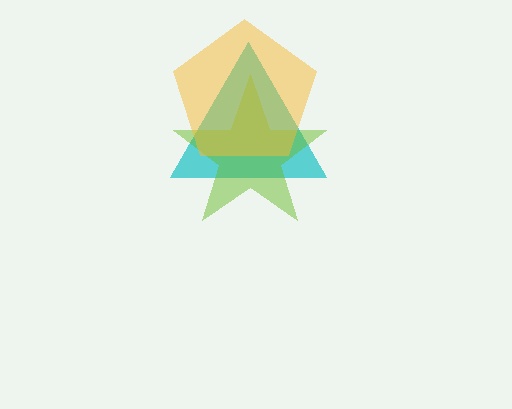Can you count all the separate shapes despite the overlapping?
Yes, there are 3 separate shapes.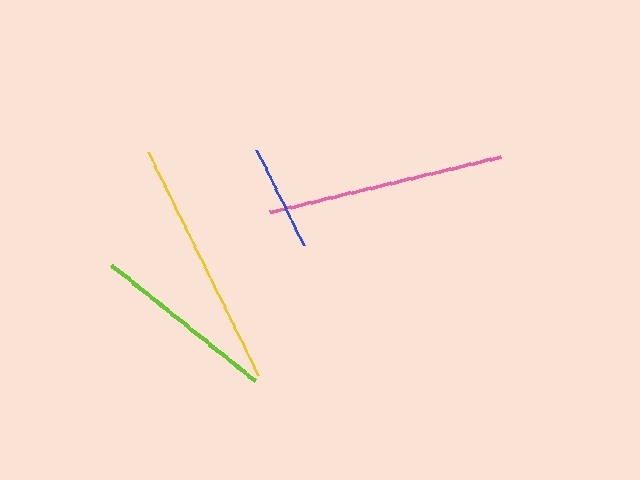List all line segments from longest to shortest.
From longest to shortest: yellow, pink, lime, blue.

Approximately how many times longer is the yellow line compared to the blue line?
The yellow line is approximately 2.3 times the length of the blue line.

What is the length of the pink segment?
The pink segment is approximately 237 pixels long.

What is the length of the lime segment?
The lime segment is approximately 184 pixels long.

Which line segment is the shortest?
The blue line is the shortest at approximately 106 pixels.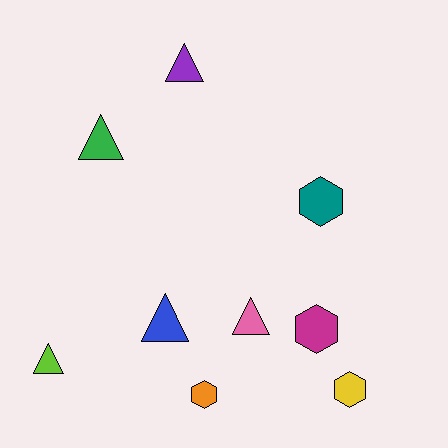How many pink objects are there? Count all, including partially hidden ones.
There is 1 pink object.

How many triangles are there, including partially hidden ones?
There are 5 triangles.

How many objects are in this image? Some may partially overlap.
There are 9 objects.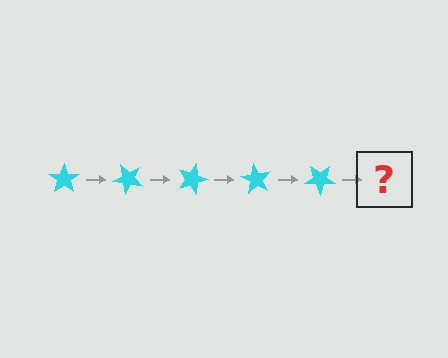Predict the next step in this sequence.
The next step is a cyan star rotated 225 degrees.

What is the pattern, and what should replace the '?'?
The pattern is that the star rotates 45 degrees each step. The '?' should be a cyan star rotated 225 degrees.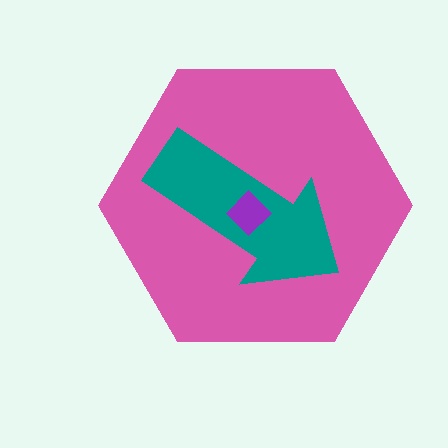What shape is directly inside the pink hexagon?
The teal arrow.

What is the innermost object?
The purple diamond.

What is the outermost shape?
The pink hexagon.